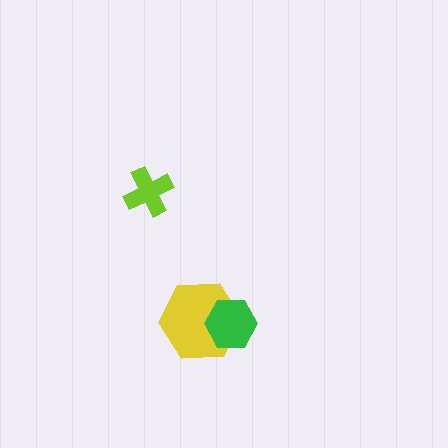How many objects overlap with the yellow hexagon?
1 object overlaps with the yellow hexagon.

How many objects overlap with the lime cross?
0 objects overlap with the lime cross.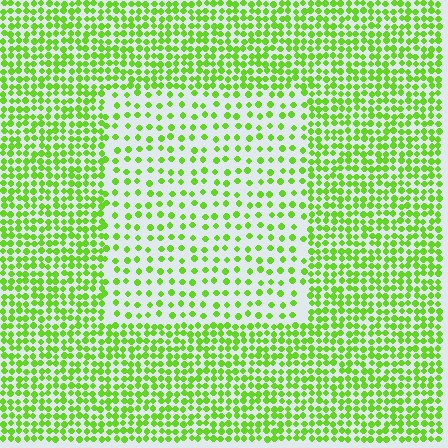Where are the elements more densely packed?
The elements are more densely packed outside the rectangle boundary.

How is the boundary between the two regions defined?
The boundary is defined by a change in element density (approximately 2.2x ratio). All elements are the same color, size, and shape.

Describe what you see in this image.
The image contains small lime elements arranged at two different densities. A rectangle-shaped region is visible where the elements are less densely packed than the surrounding area.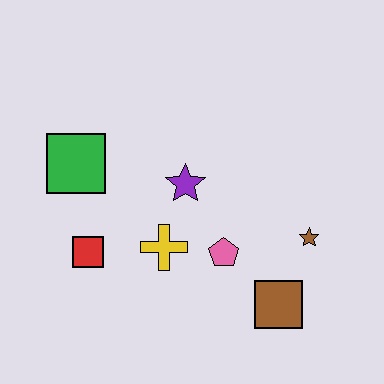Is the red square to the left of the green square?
No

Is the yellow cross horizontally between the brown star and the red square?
Yes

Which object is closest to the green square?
The red square is closest to the green square.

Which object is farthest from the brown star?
The green square is farthest from the brown star.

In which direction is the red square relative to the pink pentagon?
The red square is to the left of the pink pentagon.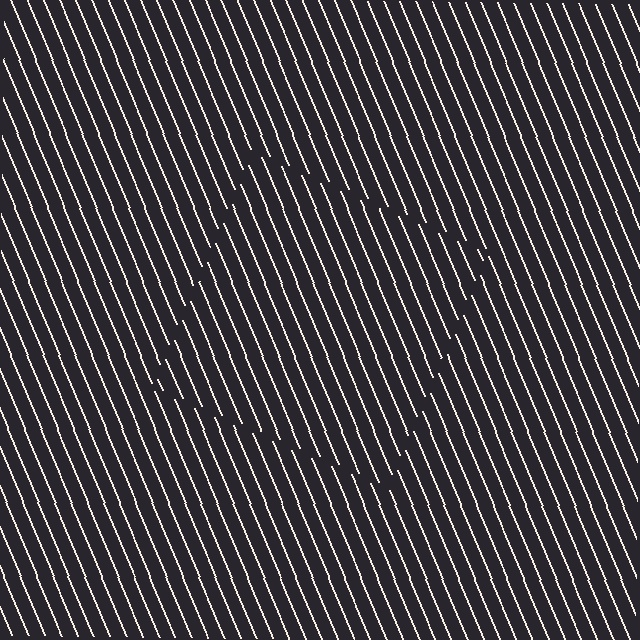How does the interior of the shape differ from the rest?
The interior of the shape contains the same grating, shifted by half a period — the contour is defined by the phase discontinuity where line-ends from the inner and outer gratings abut.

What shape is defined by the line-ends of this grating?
An illusory square. The interior of the shape contains the same grating, shifted by half a period — the contour is defined by the phase discontinuity where line-ends from the inner and outer gratings abut.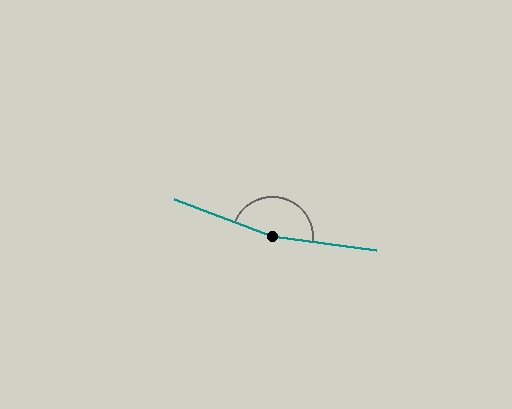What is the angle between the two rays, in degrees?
Approximately 166 degrees.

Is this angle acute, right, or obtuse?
It is obtuse.